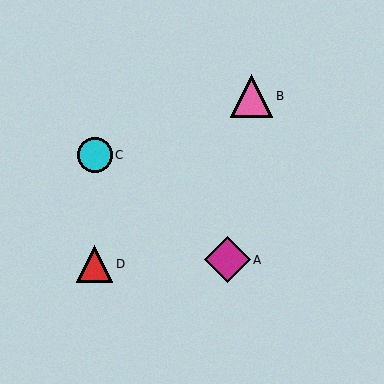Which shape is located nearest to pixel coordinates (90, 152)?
The cyan circle (labeled C) at (95, 155) is nearest to that location.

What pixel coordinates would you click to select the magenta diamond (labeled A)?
Click at (227, 260) to select the magenta diamond A.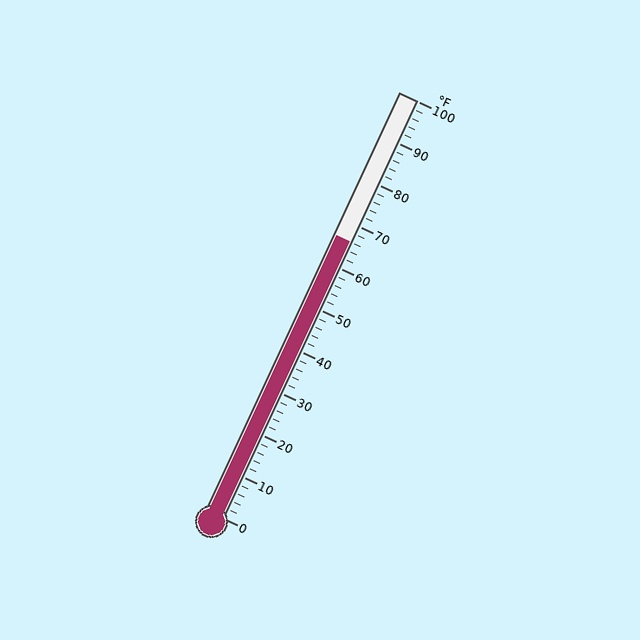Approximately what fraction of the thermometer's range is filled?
The thermometer is filled to approximately 65% of its range.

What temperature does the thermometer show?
The thermometer shows approximately 66°F.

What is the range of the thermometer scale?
The thermometer scale ranges from 0°F to 100°F.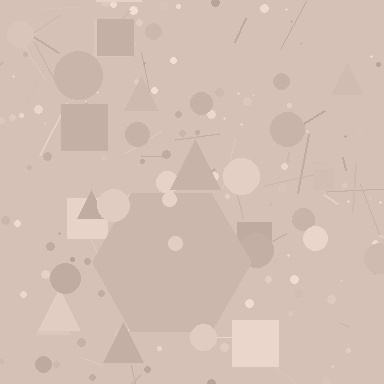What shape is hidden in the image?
A hexagon is hidden in the image.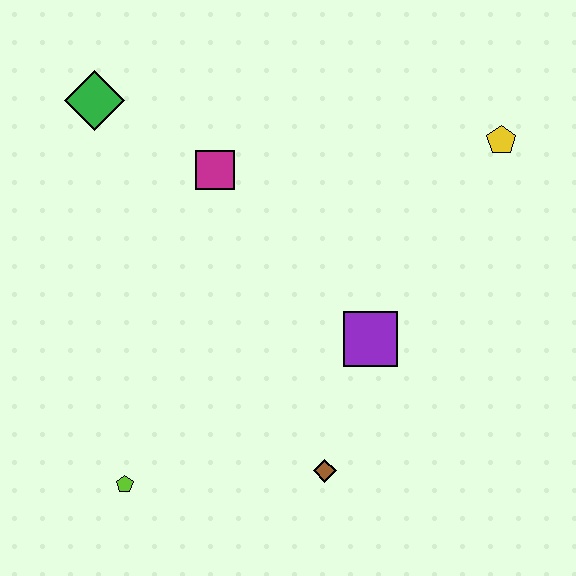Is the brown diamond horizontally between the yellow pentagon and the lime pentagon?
Yes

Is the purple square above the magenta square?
No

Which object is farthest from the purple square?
The green diamond is farthest from the purple square.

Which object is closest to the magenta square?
The green diamond is closest to the magenta square.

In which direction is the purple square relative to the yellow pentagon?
The purple square is below the yellow pentagon.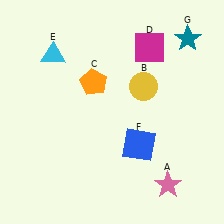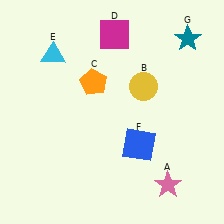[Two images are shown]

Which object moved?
The magenta square (D) moved left.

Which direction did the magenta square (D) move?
The magenta square (D) moved left.